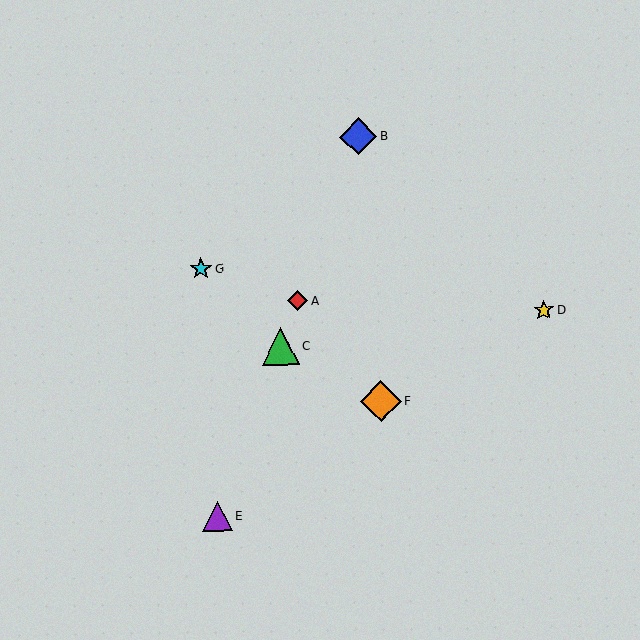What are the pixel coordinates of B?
Object B is at (359, 137).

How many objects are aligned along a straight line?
4 objects (A, B, C, E) are aligned along a straight line.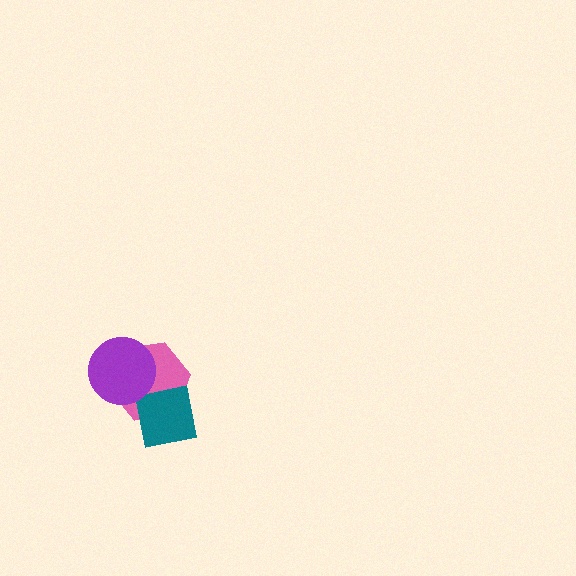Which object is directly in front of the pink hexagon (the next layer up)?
The teal square is directly in front of the pink hexagon.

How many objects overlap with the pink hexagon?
2 objects overlap with the pink hexagon.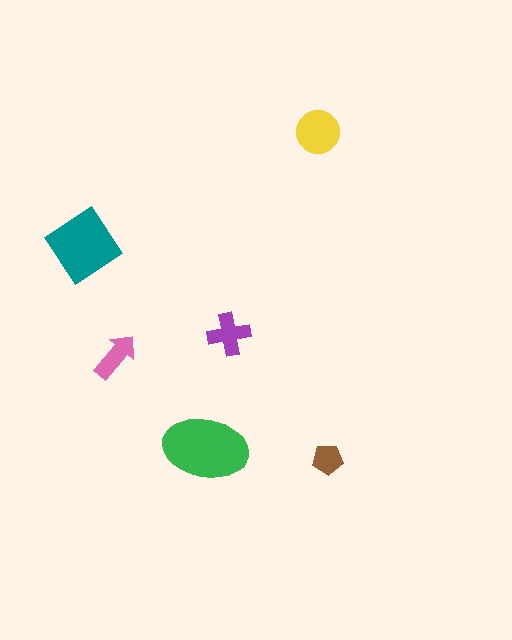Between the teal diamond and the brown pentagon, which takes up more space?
The teal diamond.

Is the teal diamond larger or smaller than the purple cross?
Larger.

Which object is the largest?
The green ellipse.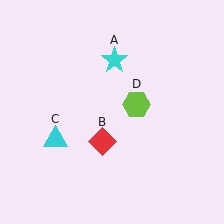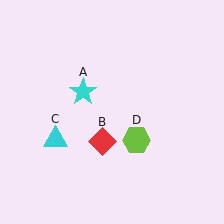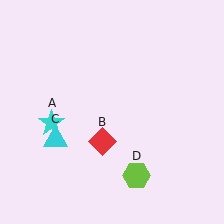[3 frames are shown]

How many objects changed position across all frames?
2 objects changed position: cyan star (object A), lime hexagon (object D).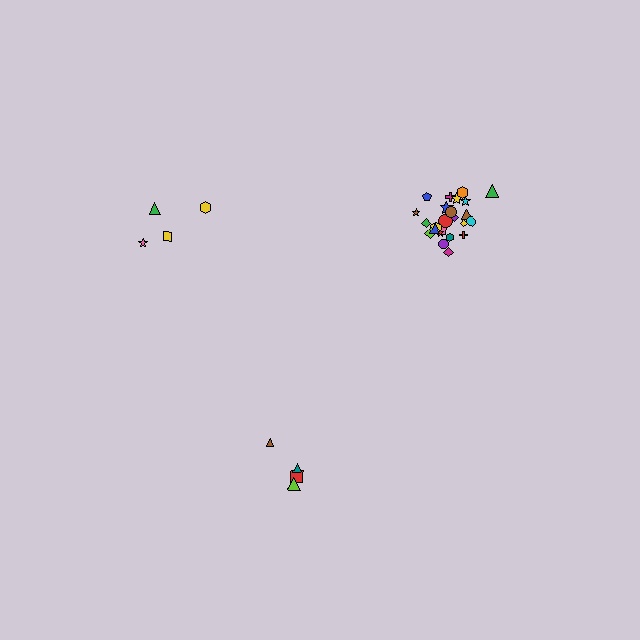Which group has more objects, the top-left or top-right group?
The top-right group.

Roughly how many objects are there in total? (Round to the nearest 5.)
Roughly 35 objects in total.